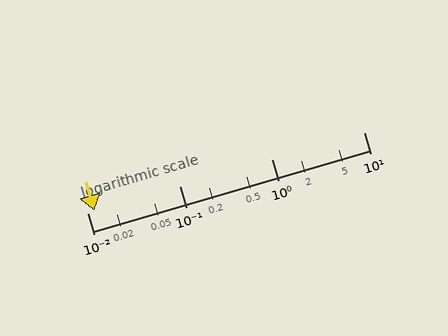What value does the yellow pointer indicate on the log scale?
The pointer indicates approximately 0.012.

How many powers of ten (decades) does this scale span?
The scale spans 3 decades, from 0.01 to 10.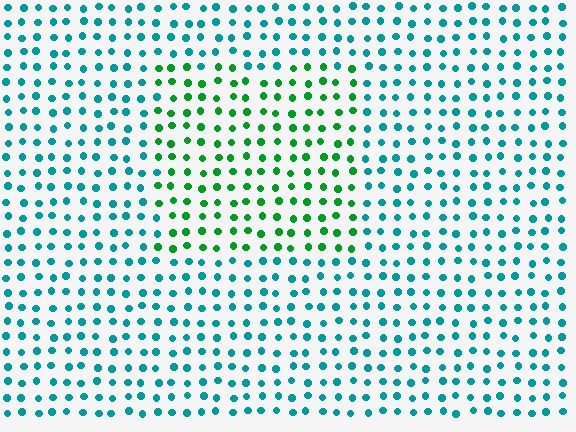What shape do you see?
I see a rectangle.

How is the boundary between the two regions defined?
The boundary is defined purely by a slight shift in hue (about 45 degrees). Spacing, size, and orientation are identical on both sides.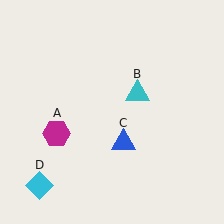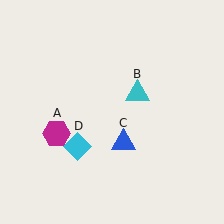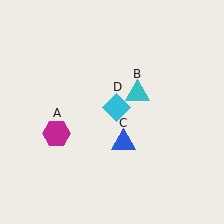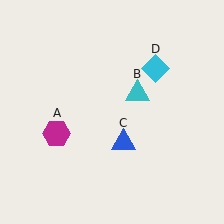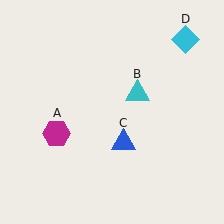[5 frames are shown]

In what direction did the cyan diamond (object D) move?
The cyan diamond (object D) moved up and to the right.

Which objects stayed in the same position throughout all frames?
Magenta hexagon (object A) and cyan triangle (object B) and blue triangle (object C) remained stationary.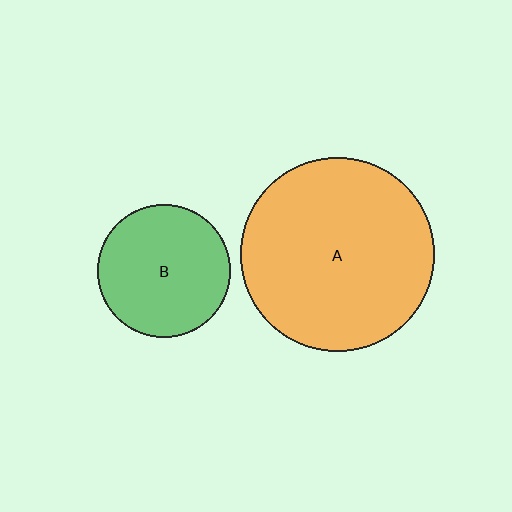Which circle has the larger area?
Circle A (orange).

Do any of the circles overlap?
No, none of the circles overlap.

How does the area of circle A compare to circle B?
Approximately 2.1 times.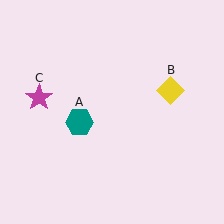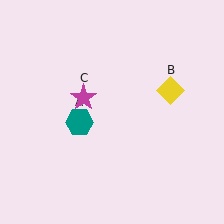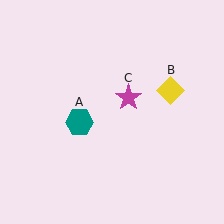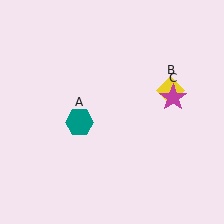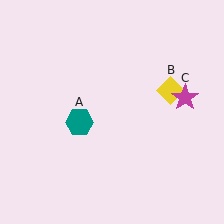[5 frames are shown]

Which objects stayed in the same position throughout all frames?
Teal hexagon (object A) and yellow diamond (object B) remained stationary.